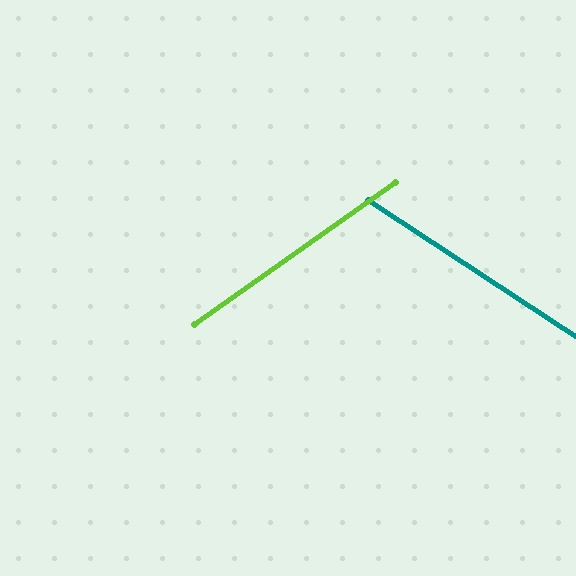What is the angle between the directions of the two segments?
Approximately 68 degrees.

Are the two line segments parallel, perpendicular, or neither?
Neither parallel nor perpendicular — they differ by about 68°.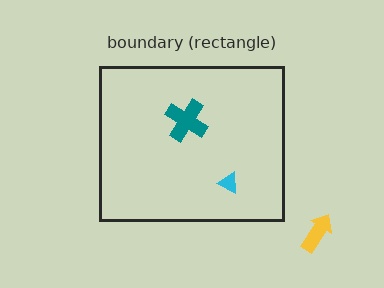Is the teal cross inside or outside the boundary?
Inside.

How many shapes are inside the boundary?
2 inside, 1 outside.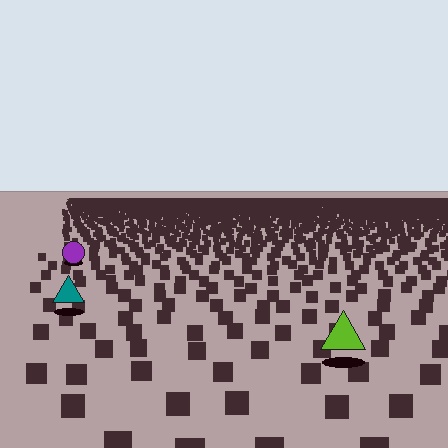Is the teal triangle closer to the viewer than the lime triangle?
No. The lime triangle is closer — you can tell from the texture gradient: the ground texture is coarser near it.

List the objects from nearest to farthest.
From nearest to farthest: the lime triangle, the teal triangle, the purple circle.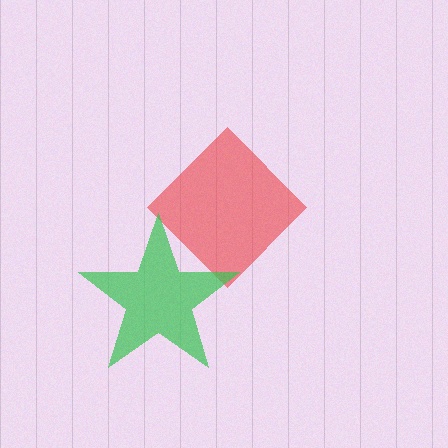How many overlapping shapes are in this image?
There are 2 overlapping shapes in the image.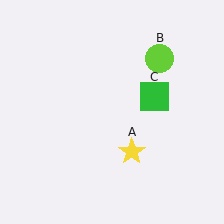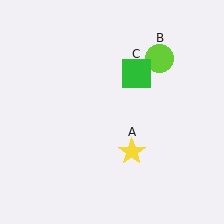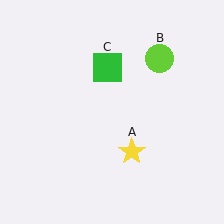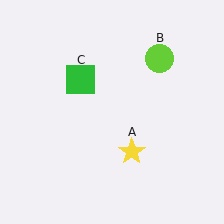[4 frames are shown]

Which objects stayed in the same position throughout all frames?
Yellow star (object A) and lime circle (object B) remained stationary.